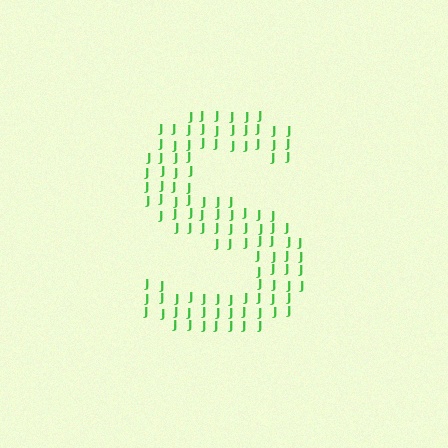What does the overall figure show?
The overall figure shows the letter S.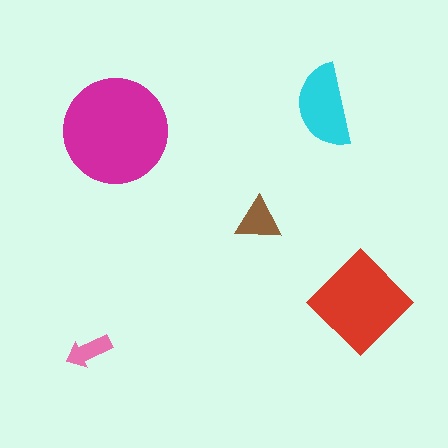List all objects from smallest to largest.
The pink arrow, the brown triangle, the cyan semicircle, the red diamond, the magenta circle.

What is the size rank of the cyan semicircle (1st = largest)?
3rd.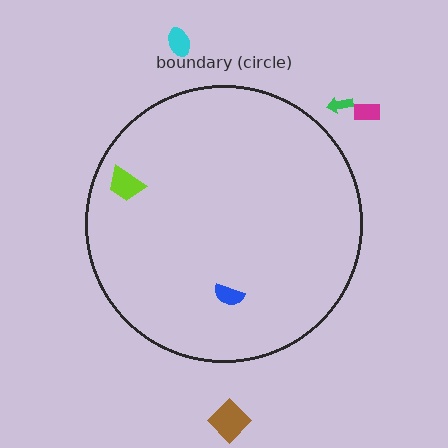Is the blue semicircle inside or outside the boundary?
Inside.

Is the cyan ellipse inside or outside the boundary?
Outside.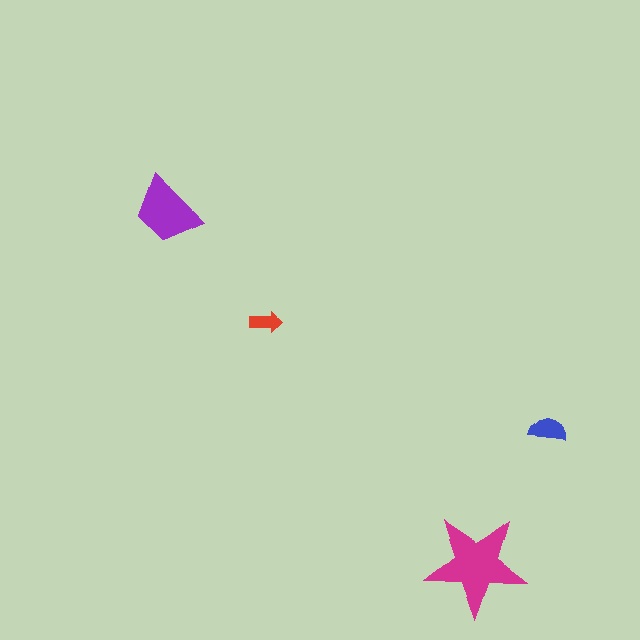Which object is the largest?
The magenta star.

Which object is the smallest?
The red arrow.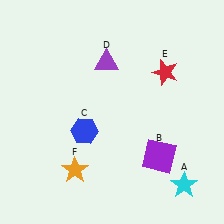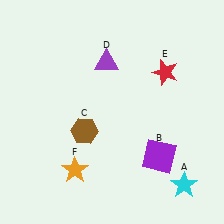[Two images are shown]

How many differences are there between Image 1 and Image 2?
There is 1 difference between the two images.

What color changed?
The hexagon (C) changed from blue in Image 1 to brown in Image 2.